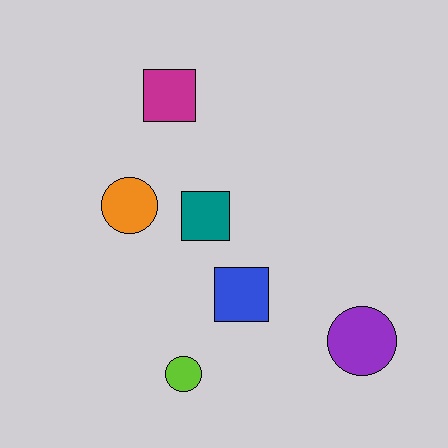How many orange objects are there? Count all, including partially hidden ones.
There is 1 orange object.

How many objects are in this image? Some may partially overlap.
There are 6 objects.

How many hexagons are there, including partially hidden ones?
There are no hexagons.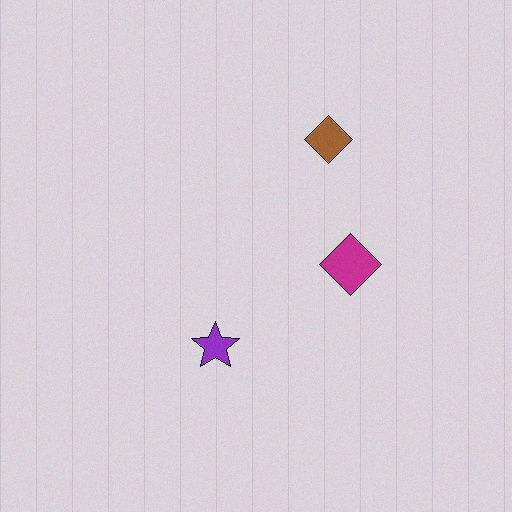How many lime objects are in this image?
There are no lime objects.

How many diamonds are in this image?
There are 2 diamonds.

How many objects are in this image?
There are 3 objects.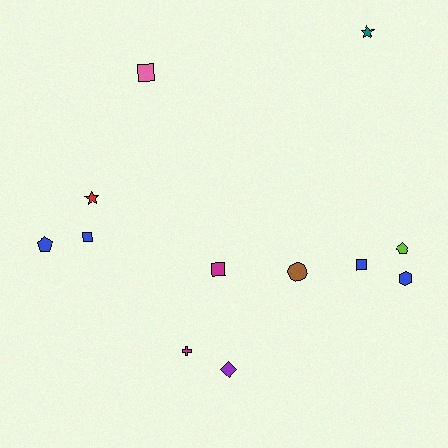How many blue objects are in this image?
There are 4 blue objects.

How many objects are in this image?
There are 12 objects.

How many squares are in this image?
There are 4 squares.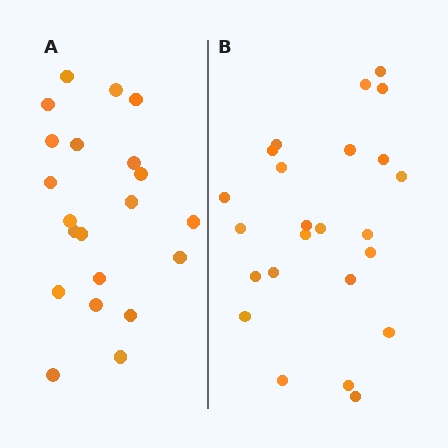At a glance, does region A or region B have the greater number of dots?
Region B (the right region) has more dots.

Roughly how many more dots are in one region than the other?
Region B has just a few more — roughly 2 or 3 more dots than region A.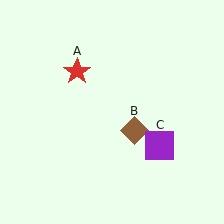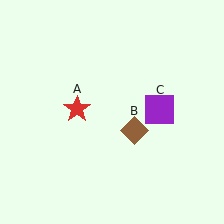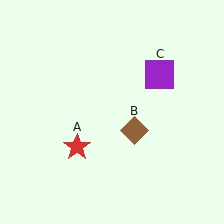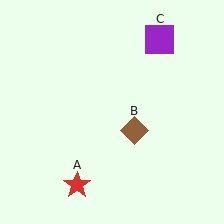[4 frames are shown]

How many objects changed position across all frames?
2 objects changed position: red star (object A), purple square (object C).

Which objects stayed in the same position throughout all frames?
Brown diamond (object B) remained stationary.